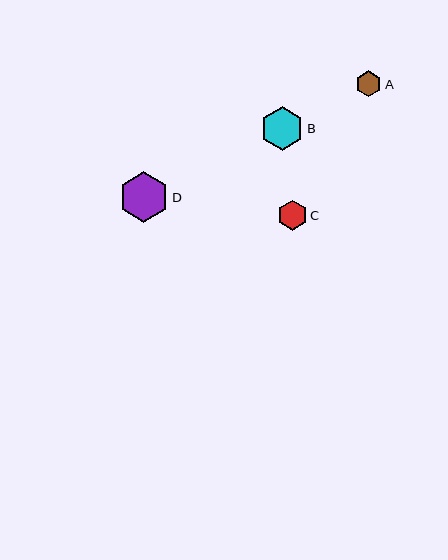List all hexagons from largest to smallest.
From largest to smallest: D, B, C, A.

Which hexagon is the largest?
Hexagon D is the largest with a size of approximately 50 pixels.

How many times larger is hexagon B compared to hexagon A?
Hexagon B is approximately 1.7 times the size of hexagon A.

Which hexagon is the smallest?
Hexagon A is the smallest with a size of approximately 26 pixels.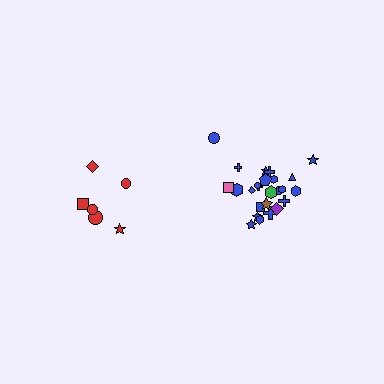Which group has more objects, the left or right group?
The right group.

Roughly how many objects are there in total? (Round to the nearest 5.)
Roughly 30 objects in total.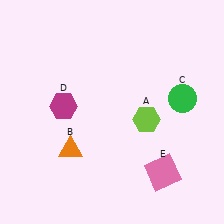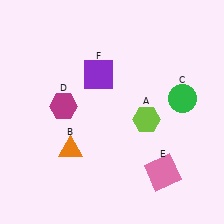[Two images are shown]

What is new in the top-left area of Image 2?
A purple square (F) was added in the top-left area of Image 2.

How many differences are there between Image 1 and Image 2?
There is 1 difference between the two images.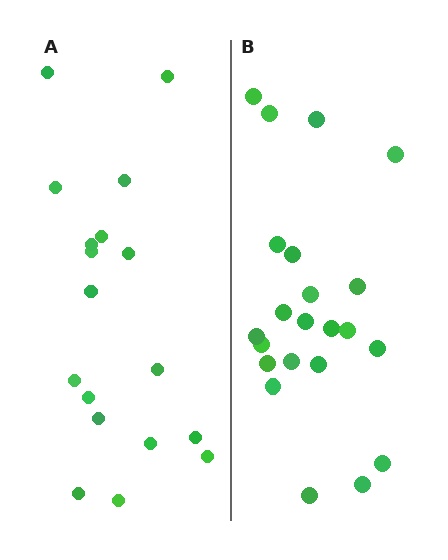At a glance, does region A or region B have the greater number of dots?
Region B (the right region) has more dots.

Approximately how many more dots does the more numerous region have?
Region B has about 4 more dots than region A.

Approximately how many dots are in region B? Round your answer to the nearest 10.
About 20 dots. (The exact count is 22, which rounds to 20.)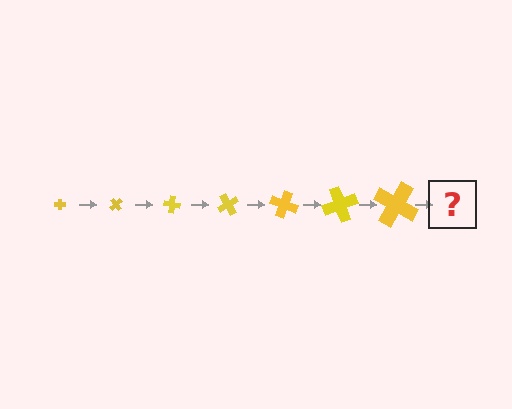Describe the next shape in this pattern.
It should be a cross, larger than the previous one and rotated 350 degrees from the start.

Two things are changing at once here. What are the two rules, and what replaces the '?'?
The two rules are that the cross grows larger each step and it rotates 50 degrees each step. The '?' should be a cross, larger than the previous one and rotated 350 degrees from the start.